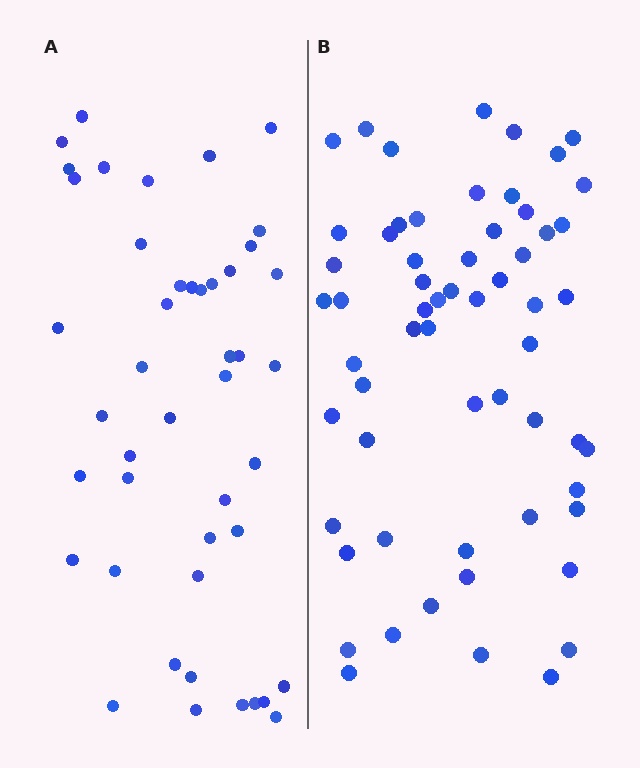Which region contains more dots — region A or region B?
Region B (the right region) has more dots.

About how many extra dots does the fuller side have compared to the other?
Region B has approximately 15 more dots than region A.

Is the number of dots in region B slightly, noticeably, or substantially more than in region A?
Region B has noticeably more, but not dramatically so. The ratio is roughly 1.3 to 1.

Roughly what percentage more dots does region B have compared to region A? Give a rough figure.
About 35% more.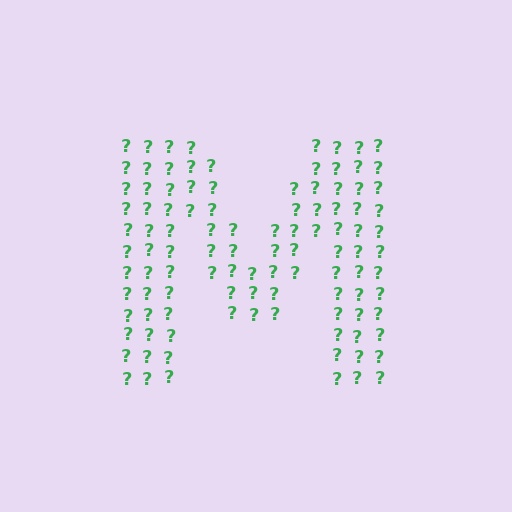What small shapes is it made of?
It is made of small question marks.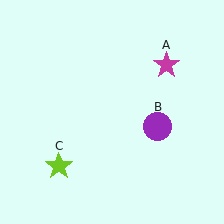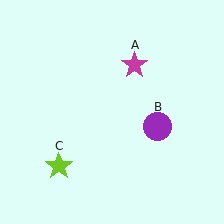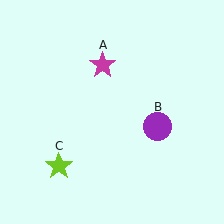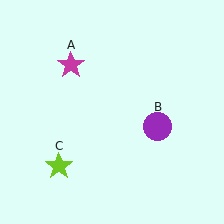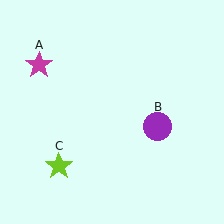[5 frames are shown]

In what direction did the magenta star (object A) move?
The magenta star (object A) moved left.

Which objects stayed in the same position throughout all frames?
Purple circle (object B) and lime star (object C) remained stationary.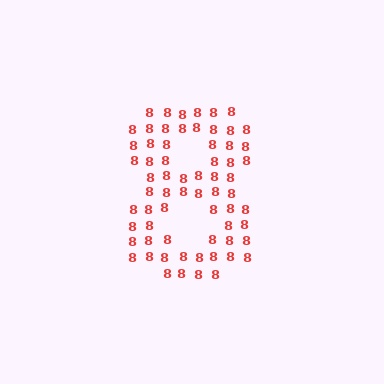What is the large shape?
The large shape is the digit 8.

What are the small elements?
The small elements are digit 8's.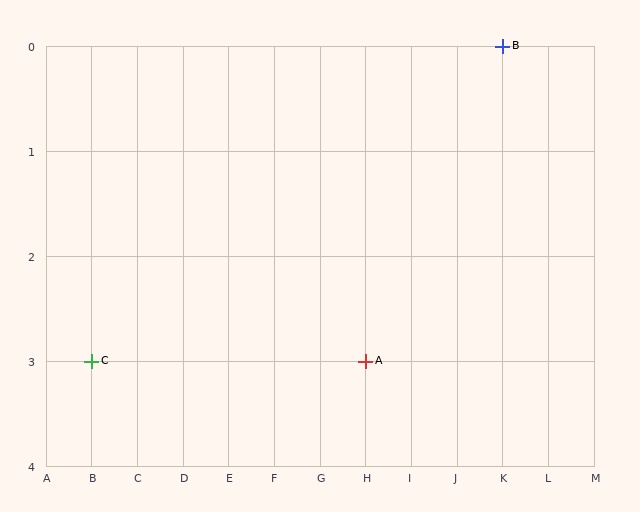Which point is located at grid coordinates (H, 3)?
Point A is at (H, 3).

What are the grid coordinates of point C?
Point C is at grid coordinates (B, 3).